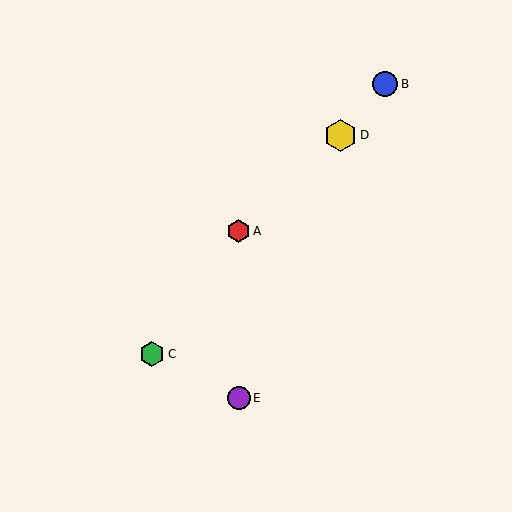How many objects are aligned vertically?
2 objects (A, E) are aligned vertically.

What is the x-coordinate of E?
Object E is at x≈239.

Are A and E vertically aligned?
Yes, both are at x≈239.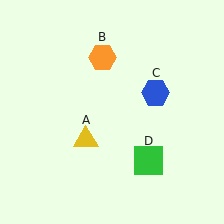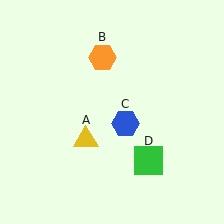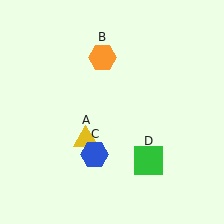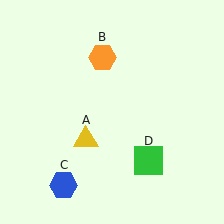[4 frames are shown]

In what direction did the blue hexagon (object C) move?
The blue hexagon (object C) moved down and to the left.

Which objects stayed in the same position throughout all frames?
Yellow triangle (object A) and orange hexagon (object B) and green square (object D) remained stationary.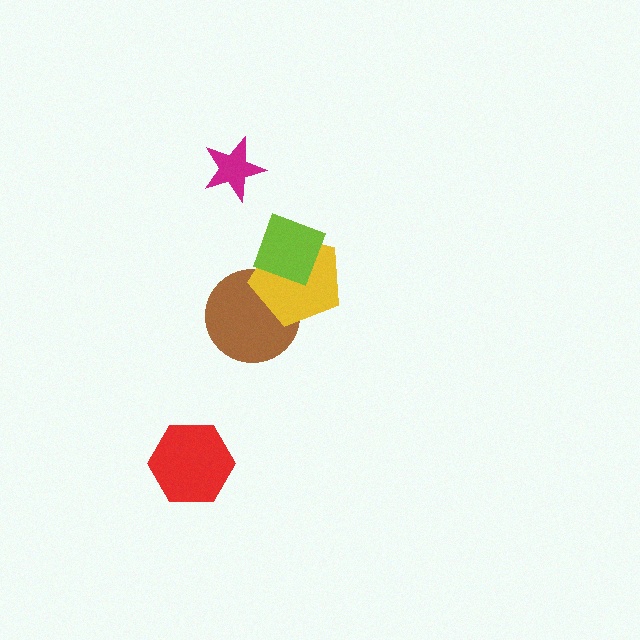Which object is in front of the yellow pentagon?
The lime square is in front of the yellow pentagon.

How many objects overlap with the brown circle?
1 object overlaps with the brown circle.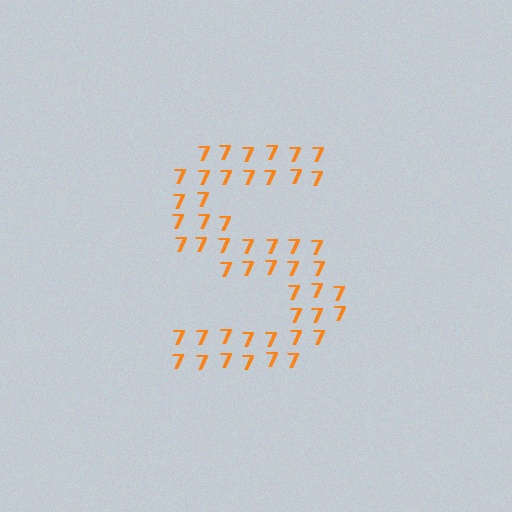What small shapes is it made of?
It is made of small digit 7's.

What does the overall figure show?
The overall figure shows the letter S.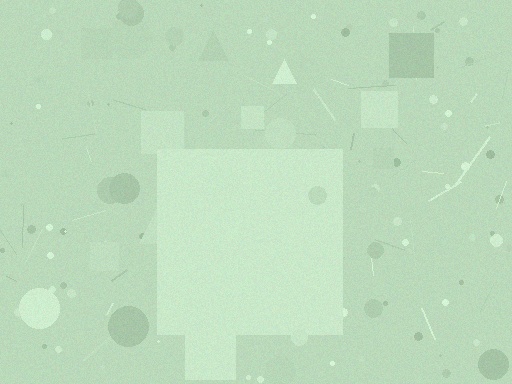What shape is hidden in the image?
A square is hidden in the image.